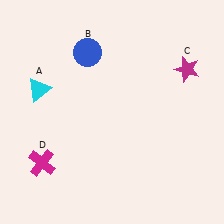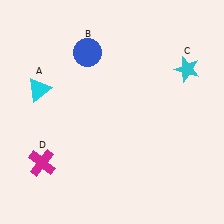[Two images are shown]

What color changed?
The star (C) changed from magenta in Image 1 to cyan in Image 2.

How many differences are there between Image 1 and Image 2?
There is 1 difference between the two images.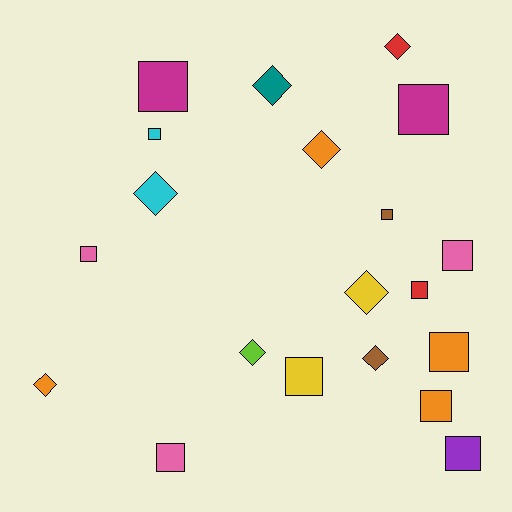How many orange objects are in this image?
There are 4 orange objects.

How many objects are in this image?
There are 20 objects.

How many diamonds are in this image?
There are 8 diamonds.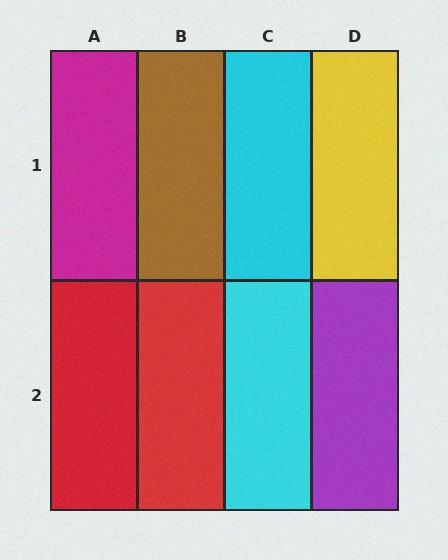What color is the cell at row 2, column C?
Cyan.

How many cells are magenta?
1 cell is magenta.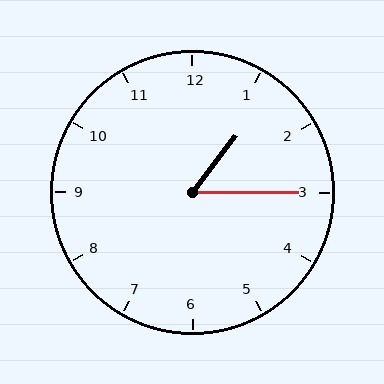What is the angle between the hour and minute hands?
Approximately 52 degrees.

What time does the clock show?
1:15.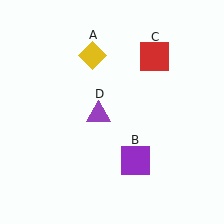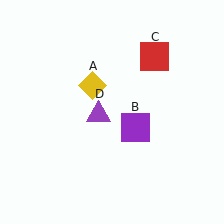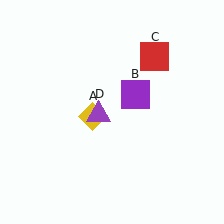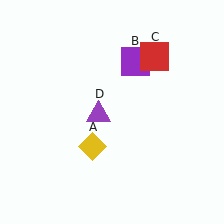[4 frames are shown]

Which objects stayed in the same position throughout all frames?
Red square (object C) and purple triangle (object D) remained stationary.